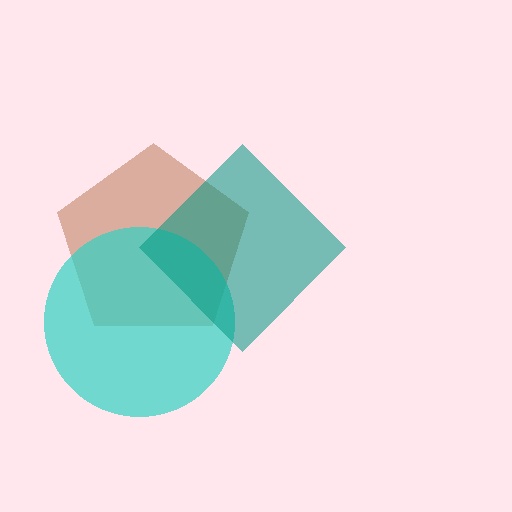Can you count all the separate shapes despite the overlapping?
Yes, there are 3 separate shapes.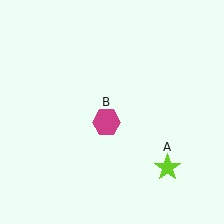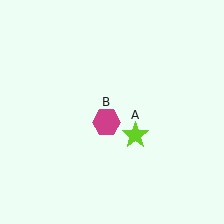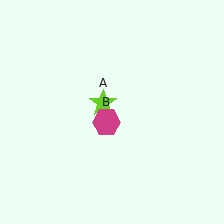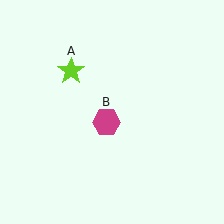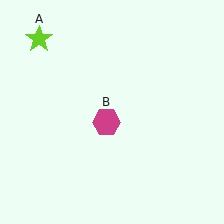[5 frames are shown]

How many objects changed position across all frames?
1 object changed position: lime star (object A).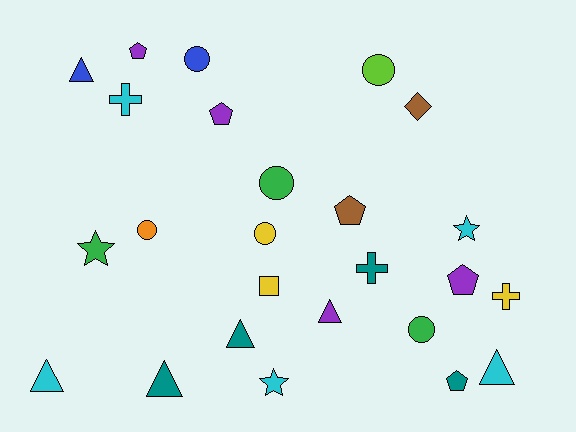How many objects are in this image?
There are 25 objects.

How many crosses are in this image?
There are 3 crosses.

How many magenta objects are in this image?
There are no magenta objects.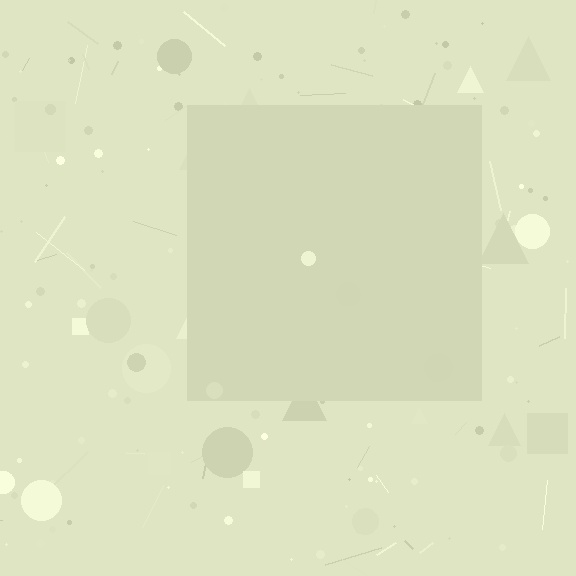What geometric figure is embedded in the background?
A square is embedded in the background.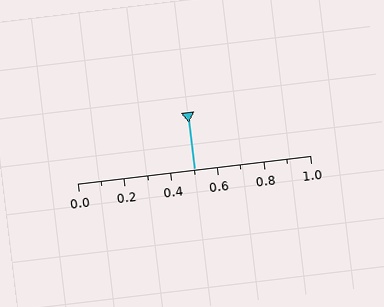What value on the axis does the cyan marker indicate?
The marker indicates approximately 0.5.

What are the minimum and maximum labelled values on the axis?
The axis runs from 0.0 to 1.0.